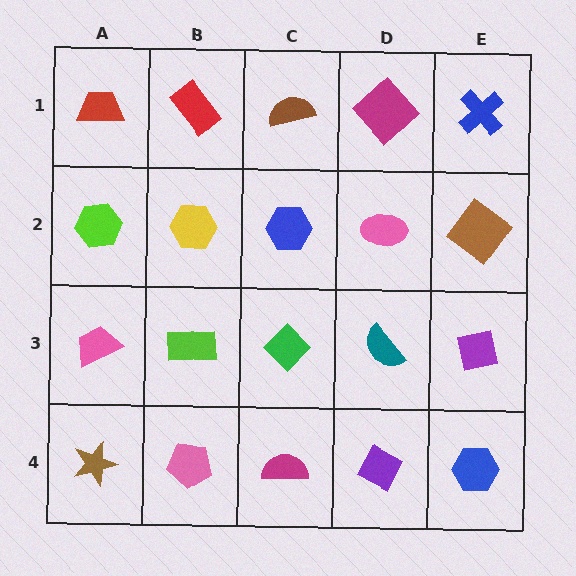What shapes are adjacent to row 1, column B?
A yellow hexagon (row 2, column B), a red trapezoid (row 1, column A), a brown semicircle (row 1, column C).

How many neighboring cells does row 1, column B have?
3.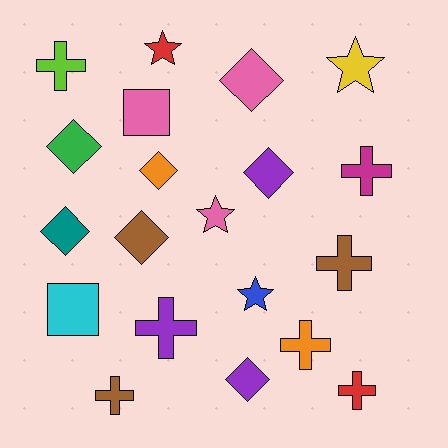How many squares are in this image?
There are 2 squares.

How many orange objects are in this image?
There are 2 orange objects.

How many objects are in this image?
There are 20 objects.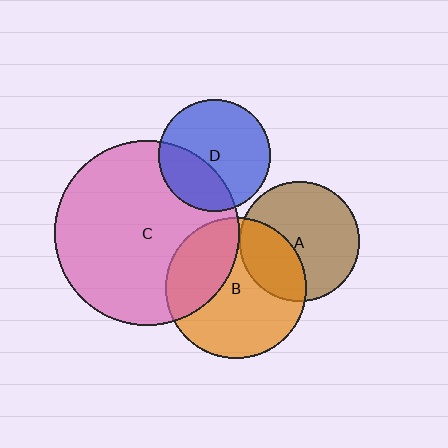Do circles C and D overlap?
Yes.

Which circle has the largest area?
Circle C (pink).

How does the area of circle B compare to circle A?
Approximately 1.4 times.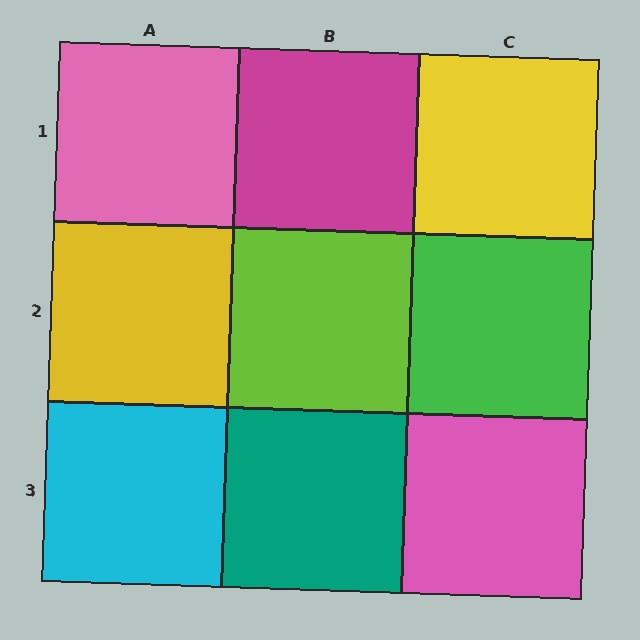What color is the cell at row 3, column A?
Cyan.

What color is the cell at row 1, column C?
Yellow.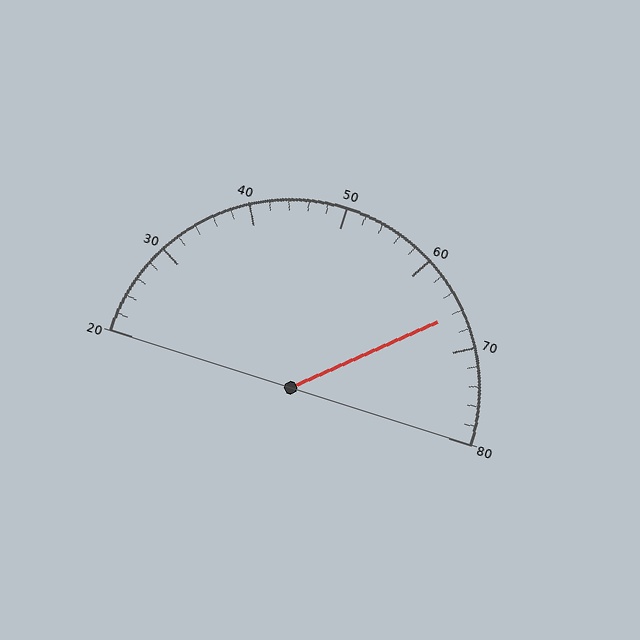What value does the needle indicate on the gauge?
The needle indicates approximately 66.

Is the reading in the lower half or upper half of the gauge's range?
The reading is in the upper half of the range (20 to 80).